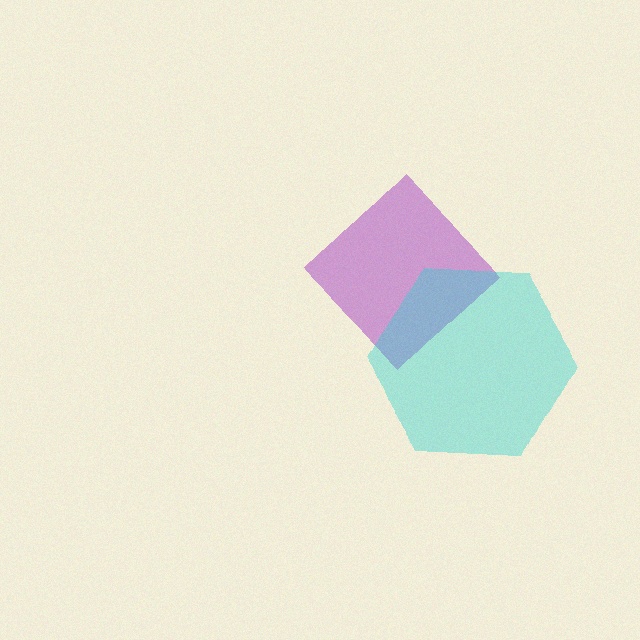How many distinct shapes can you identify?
There are 2 distinct shapes: a purple diamond, a cyan hexagon.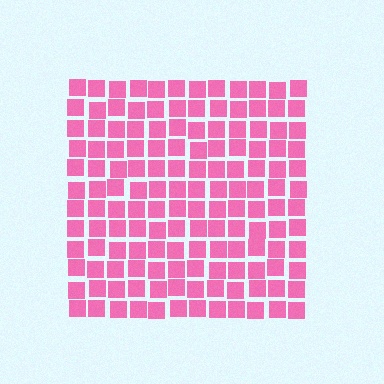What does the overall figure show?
The overall figure shows a square.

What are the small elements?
The small elements are squares.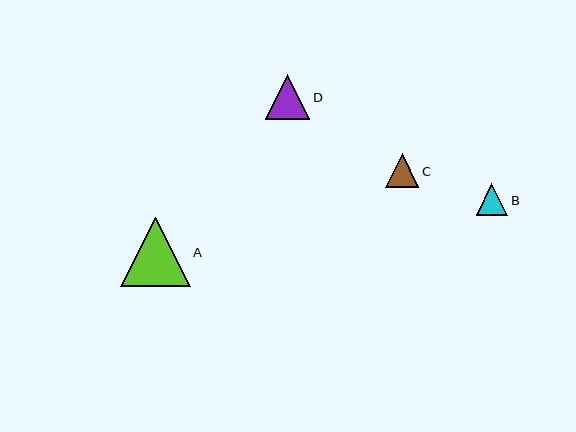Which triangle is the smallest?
Triangle B is the smallest with a size of approximately 32 pixels.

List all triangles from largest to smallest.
From largest to smallest: A, D, C, B.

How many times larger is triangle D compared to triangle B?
Triangle D is approximately 1.4 times the size of triangle B.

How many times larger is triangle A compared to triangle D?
Triangle A is approximately 1.6 times the size of triangle D.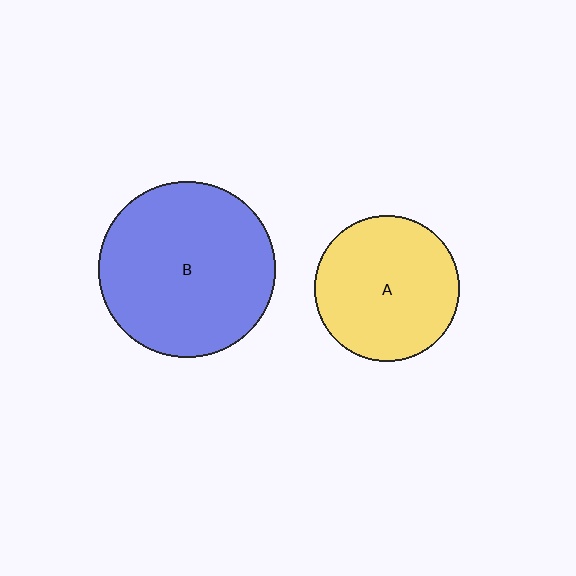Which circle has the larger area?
Circle B (blue).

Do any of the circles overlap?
No, none of the circles overlap.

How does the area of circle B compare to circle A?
Approximately 1.5 times.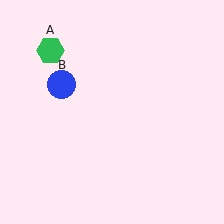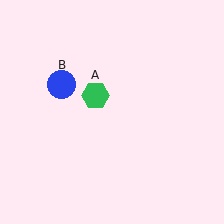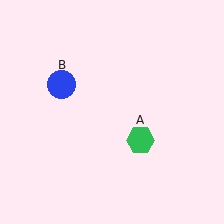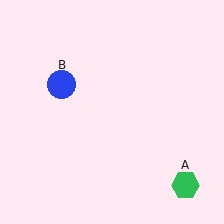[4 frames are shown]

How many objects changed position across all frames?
1 object changed position: green hexagon (object A).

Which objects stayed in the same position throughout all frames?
Blue circle (object B) remained stationary.